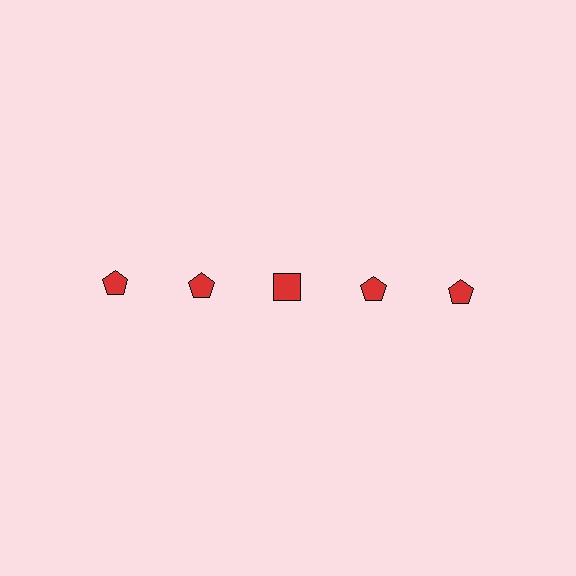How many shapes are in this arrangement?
There are 5 shapes arranged in a grid pattern.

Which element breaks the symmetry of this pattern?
The red square in the top row, center column breaks the symmetry. All other shapes are red pentagons.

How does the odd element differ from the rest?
It has a different shape: square instead of pentagon.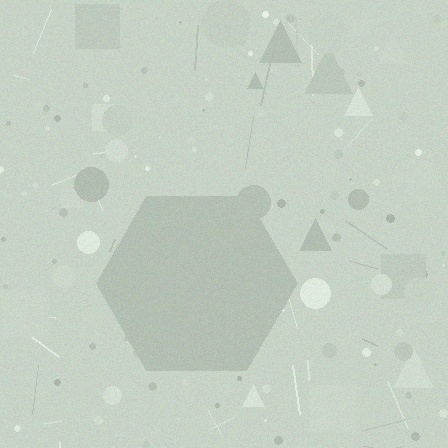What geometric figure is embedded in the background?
A hexagon is embedded in the background.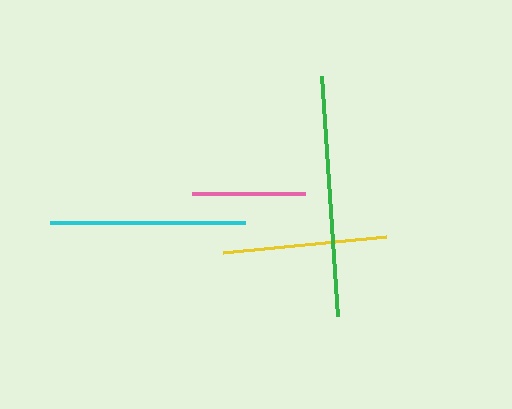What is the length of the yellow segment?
The yellow segment is approximately 164 pixels long.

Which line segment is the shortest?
The pink line is the shortest at approximately 113 pixels.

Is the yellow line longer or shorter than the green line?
The green line is longer than the yellow line.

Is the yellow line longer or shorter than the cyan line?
The cyan line is longer than the yellow line.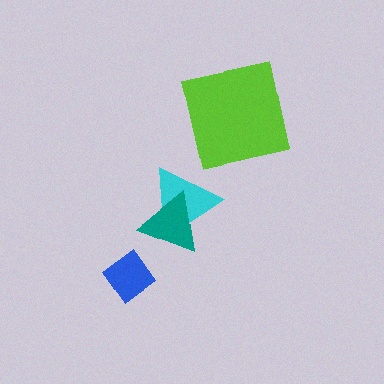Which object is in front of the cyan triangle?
The teal triangle is in front of the cyan triangle.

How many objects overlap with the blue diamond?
0 objects overlap with the blue diamond.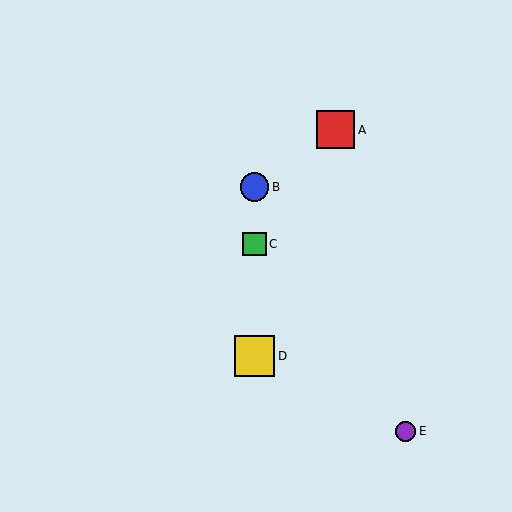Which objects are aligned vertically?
Objects B, C, D are aligned vertically.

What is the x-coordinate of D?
Object D is at x≈255.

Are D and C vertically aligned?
Yes, both are at x≈255.